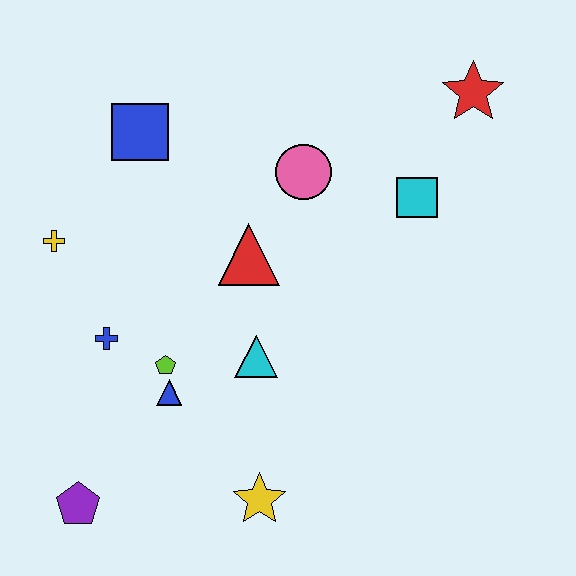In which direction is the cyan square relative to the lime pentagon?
The cyan square is to the right of the lime pentagon.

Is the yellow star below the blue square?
Yes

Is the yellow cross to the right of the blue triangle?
No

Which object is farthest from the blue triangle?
The red star is farthest from the blue triangle.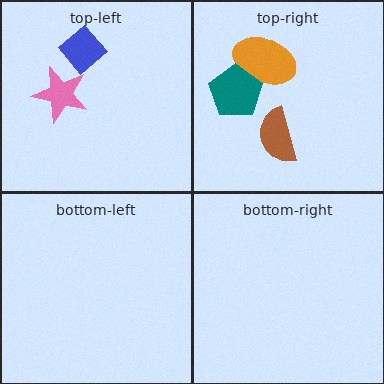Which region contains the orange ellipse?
The top-right region.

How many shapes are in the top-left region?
2.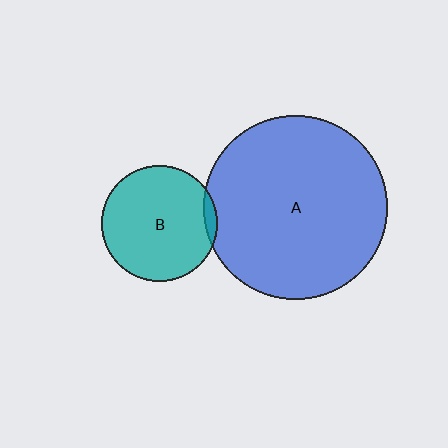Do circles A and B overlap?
Yes.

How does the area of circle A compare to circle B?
Approximately 2.5 times.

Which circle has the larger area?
Circle A (blue).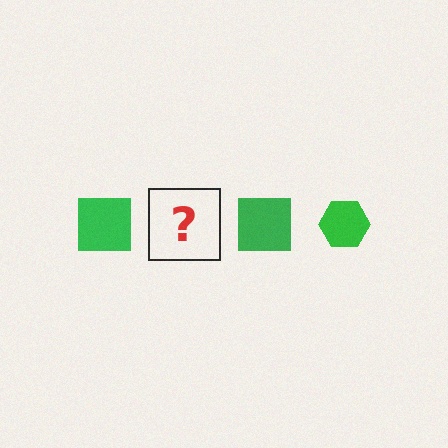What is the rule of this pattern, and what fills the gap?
The rule is that the pattern cycles through square, hexagon shapes in green. The gap should be filled with a green hexagon.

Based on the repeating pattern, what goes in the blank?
The blank should be a green hexagon.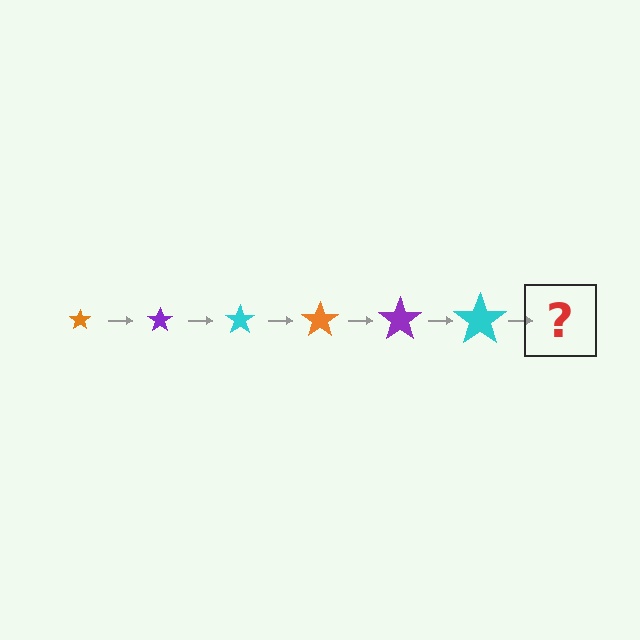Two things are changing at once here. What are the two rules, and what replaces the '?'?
The two rules are that the star grows larger each step and the color cycles through orange, purple, and cyan. The '?' should be an orange star, larger than the previous one.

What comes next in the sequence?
The next element should be an orange star, larger than the previous one.